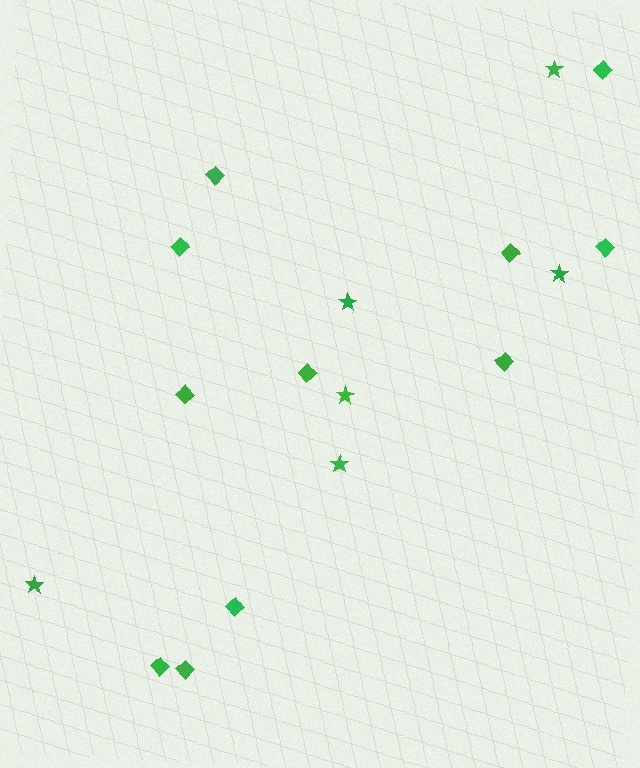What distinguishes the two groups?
There are 2 groups: one group of diamonds (11) and one group of stars (6).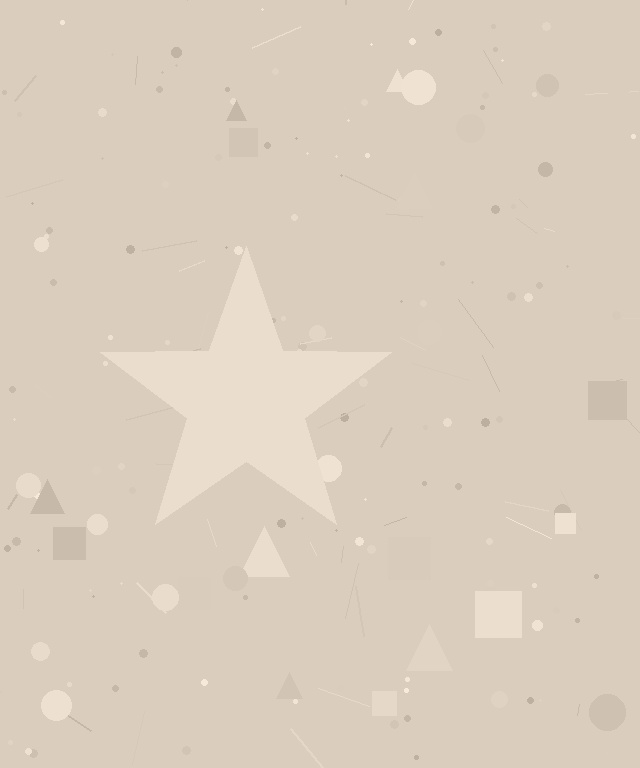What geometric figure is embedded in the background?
A star is embedded in the background.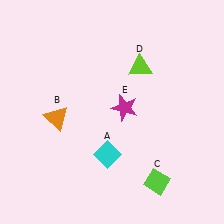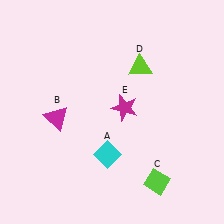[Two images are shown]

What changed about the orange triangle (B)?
In Image 1, B is orange. In Image 2, it changed to magenta.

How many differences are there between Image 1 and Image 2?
There is 1 difference between the two images.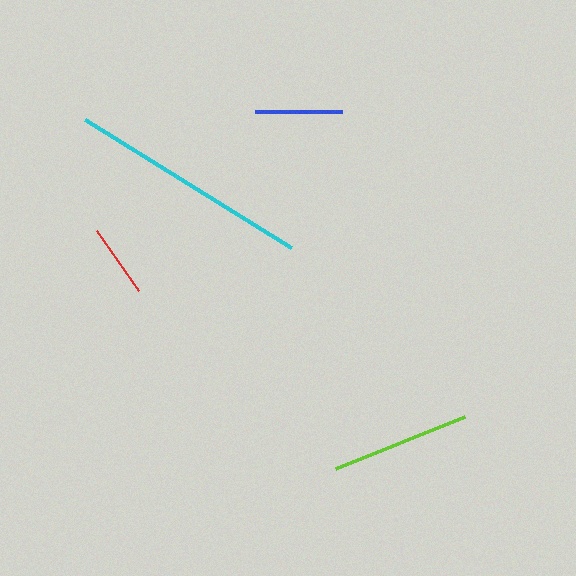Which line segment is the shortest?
The red line is the shortest at approximately 73 pixels.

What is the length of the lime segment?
The lime segment is approximately 139 pixels long.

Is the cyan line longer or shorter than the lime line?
The cyan line is longer than the lime line.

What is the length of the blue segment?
The blue segment is approximately 87 pixels long.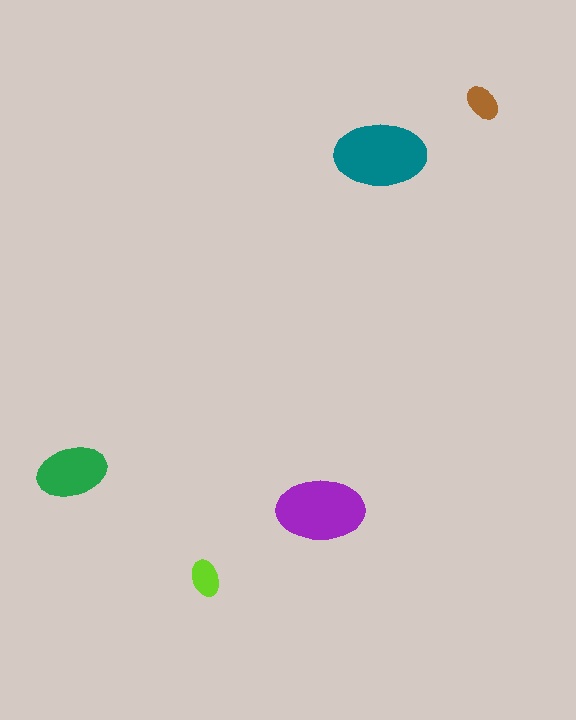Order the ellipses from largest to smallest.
the teal one, the purple one, the green one, the lime one, the brown one.